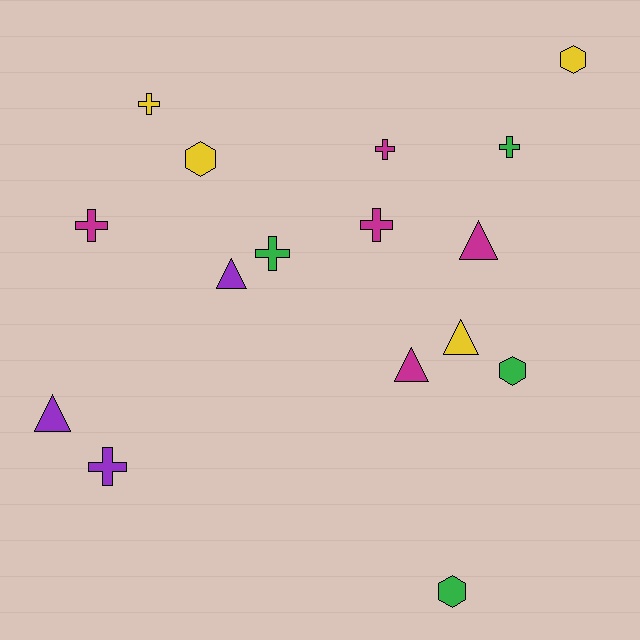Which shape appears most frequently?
Cross, with 7 objects.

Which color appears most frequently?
Magenta, with 5 objects.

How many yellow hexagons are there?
There are 2 yellow hexagons.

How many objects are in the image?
There are 16 objects.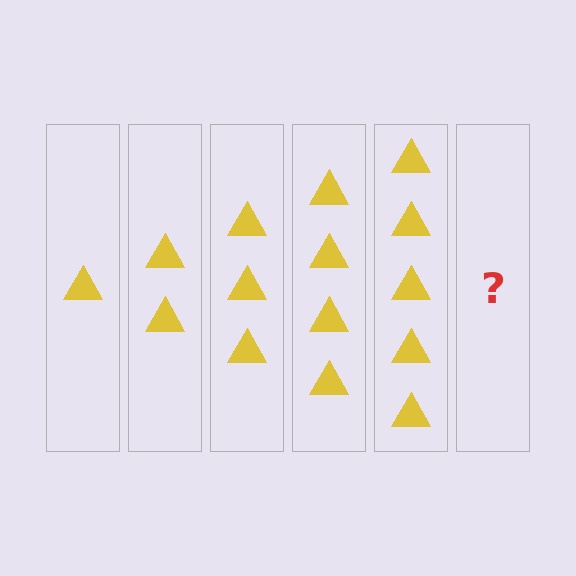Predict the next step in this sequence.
The next step is 6 triangles.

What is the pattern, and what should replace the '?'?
The pattern is that each step adds one more triangle. The '?' should be 6 triangles.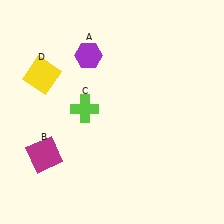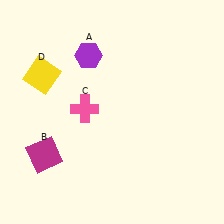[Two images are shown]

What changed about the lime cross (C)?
In Image 1, C is lime. In Image 2, it changed to pink.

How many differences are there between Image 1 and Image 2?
There is 1 difference between the two images.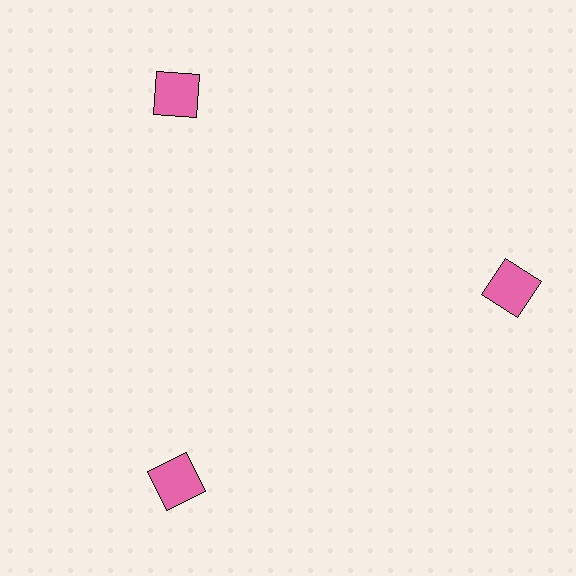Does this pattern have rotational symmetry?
Yes, this pattern has 3-fold rotational symmetry. It looks the same after rotating 120 degrees around the center.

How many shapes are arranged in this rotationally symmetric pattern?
There are 3 shapes, arranged in 3 groups of 1.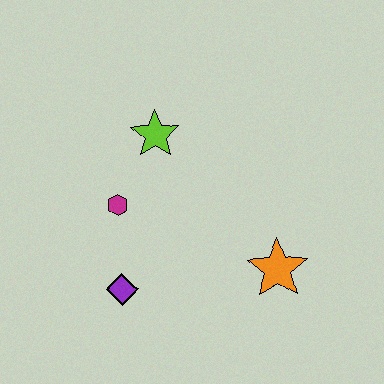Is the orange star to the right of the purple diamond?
Yes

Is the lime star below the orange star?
No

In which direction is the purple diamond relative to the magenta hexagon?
The purple diamond is below the magenta hexagon.